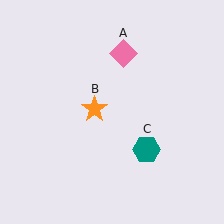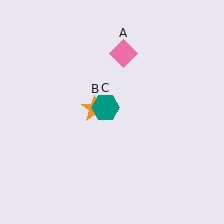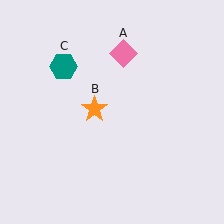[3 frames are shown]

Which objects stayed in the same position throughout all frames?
Pink diamond (object A) and orange star (object B) remained stationary.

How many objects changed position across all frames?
1 object changed position: teal hexagon (object C).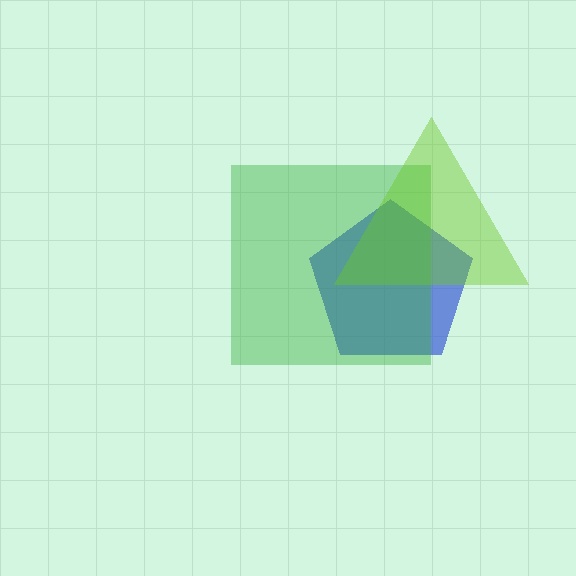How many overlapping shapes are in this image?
There are 3 overlapping shapes in the image.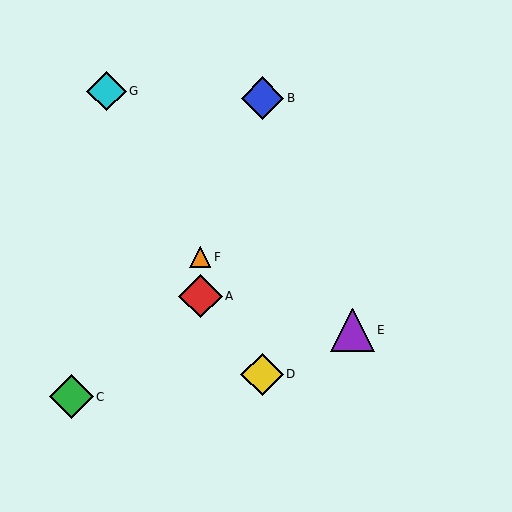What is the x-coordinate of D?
Object D is at x≈262.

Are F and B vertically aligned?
No, F is at x≈200 and B is at x≈262.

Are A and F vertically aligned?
Yes, both are at x≈200.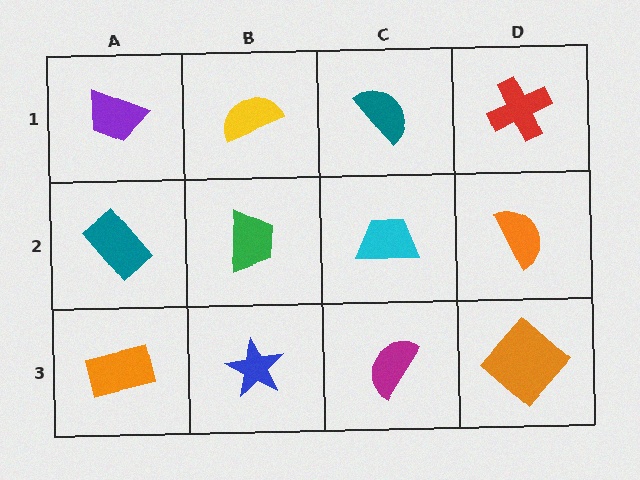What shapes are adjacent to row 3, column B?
A green trapezoid (row 2, column B), an orange rectangle (row 3, column A), a magenta semicircle (row 3, column C).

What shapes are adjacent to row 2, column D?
A red cross (row 1, column D), an orange diamond (row 3, column D), a cyan trapezoid (row 2, column C).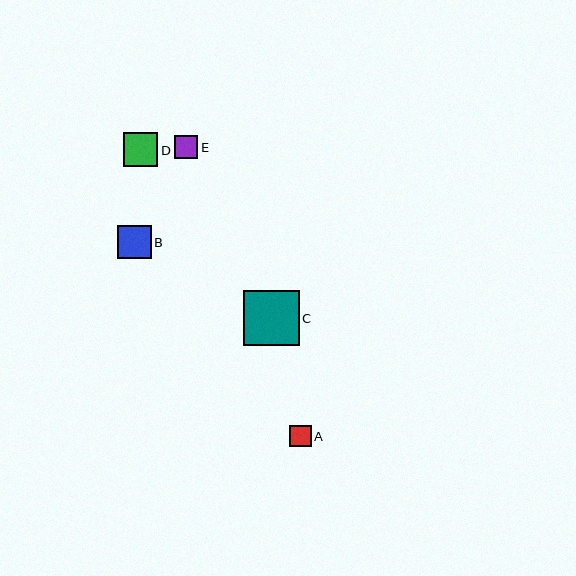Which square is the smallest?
Square A is the smallest with a size of approximately 21 pixels.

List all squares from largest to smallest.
From largest to smallest: C, D, B, E, A.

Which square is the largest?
Square C is the largest with a size of approximately 55 pixels.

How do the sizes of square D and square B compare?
Square D and square B are approximately the same size.